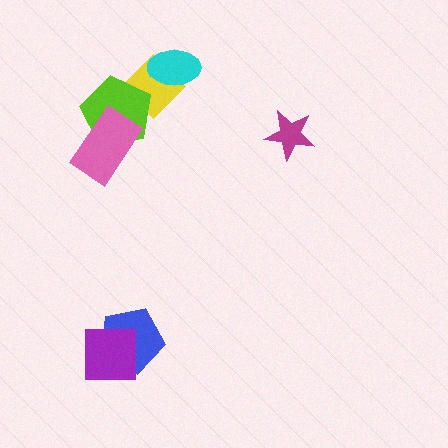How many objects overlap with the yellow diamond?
2 objects overlap with the yellow diamond.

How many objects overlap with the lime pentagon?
2 objects overlap with the lime pentagon.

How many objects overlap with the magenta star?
0 objects overlap with the magenta star.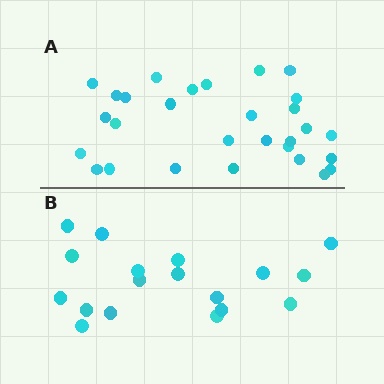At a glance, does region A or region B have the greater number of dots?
Region A (the top region) has more dots.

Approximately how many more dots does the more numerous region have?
Region A has roughly 12 or so more dots than region B.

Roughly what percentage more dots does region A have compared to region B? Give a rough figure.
About 60% more.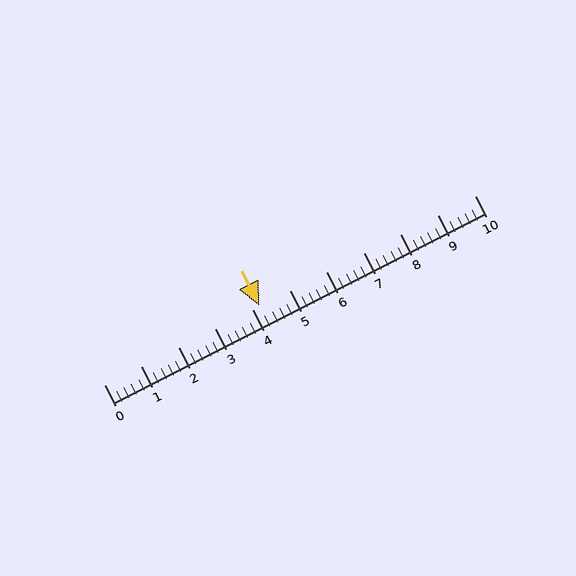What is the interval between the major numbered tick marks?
The major tick marks are spaced 1 units apart.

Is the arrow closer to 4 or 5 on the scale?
The arrow is closer to 4.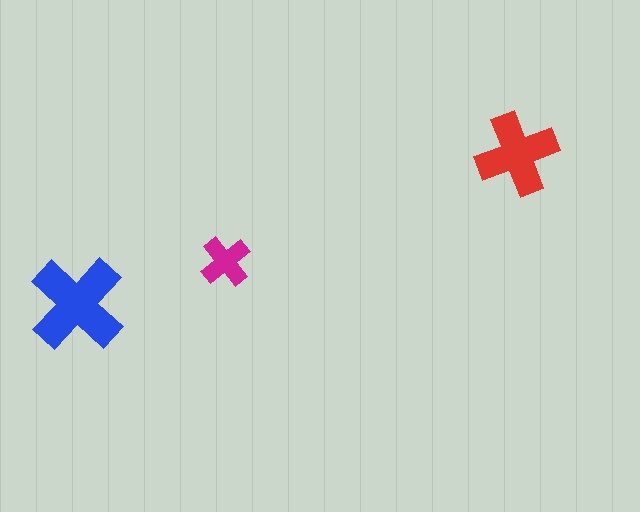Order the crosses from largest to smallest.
the blue one, the red one, the magenta one.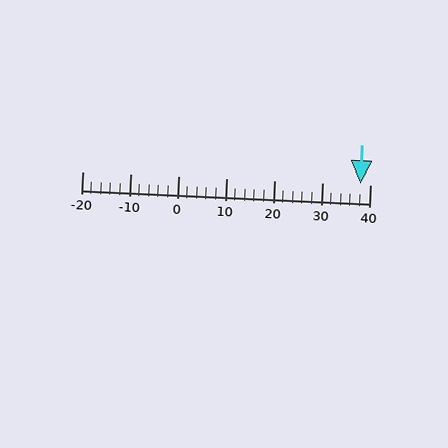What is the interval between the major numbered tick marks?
The major tick marks are spaced 10 units apart.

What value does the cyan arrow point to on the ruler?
The cyan arrow points to approximately 38.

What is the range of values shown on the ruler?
The ruler shows values from -20 to 40.